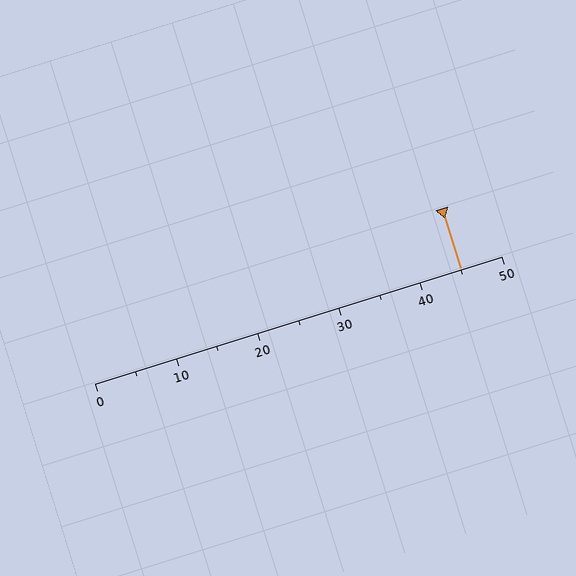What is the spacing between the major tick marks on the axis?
The major ticks are spaced 10 apart.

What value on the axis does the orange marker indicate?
The marker indicates approximately 45.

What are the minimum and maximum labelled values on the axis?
The axis runs from 0 to 50.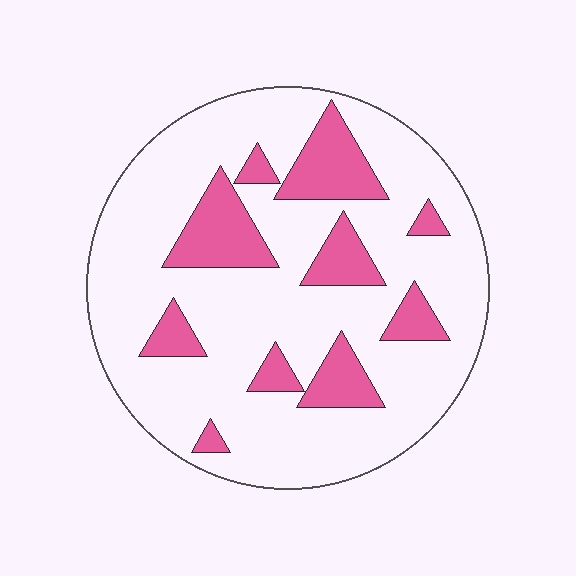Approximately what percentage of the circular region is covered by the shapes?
Approximately 20%.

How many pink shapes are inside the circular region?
10.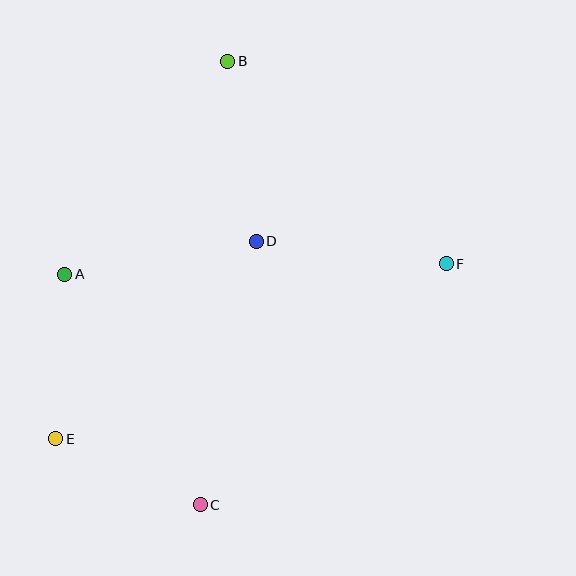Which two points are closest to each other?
Points C and E are closest to each other.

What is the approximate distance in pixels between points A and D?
The distance between A and D is approximately 194 pixels.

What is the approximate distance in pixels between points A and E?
The distance between A and E is approximately 165 pixels.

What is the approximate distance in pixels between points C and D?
The distance between C and D is approximately 270 pixels.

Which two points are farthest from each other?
Points B and C are farthest from each other.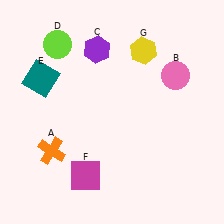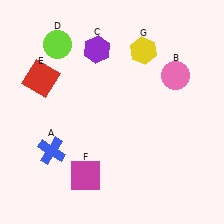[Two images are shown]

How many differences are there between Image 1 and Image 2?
There are 2 differences between the two images.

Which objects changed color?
A changed from orange to blue. E changed from teal to red.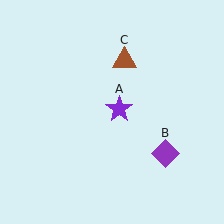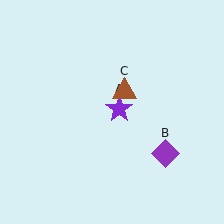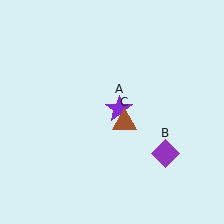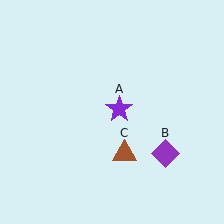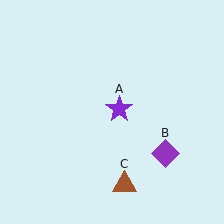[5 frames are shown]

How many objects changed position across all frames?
1 object changed position: brown triangle (object C).